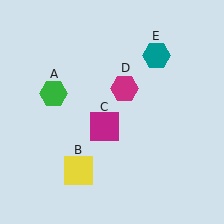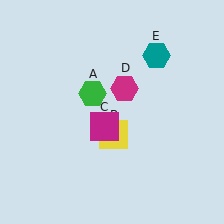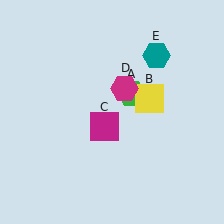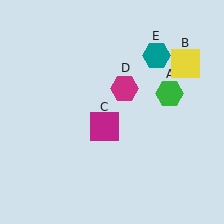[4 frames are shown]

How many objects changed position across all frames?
2 objects changed position: green hexagon (object A), yellow square (object B).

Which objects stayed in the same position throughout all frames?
Magenta square (object C) and magenta hexagon (object D) and teal hexagon (object E) remained stationary.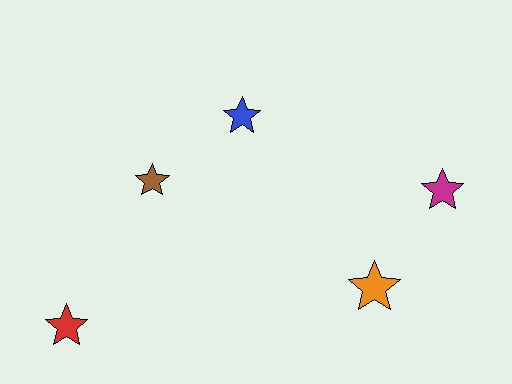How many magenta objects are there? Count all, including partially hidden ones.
There is 1 magenta object.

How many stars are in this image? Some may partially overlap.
There are 5 stars.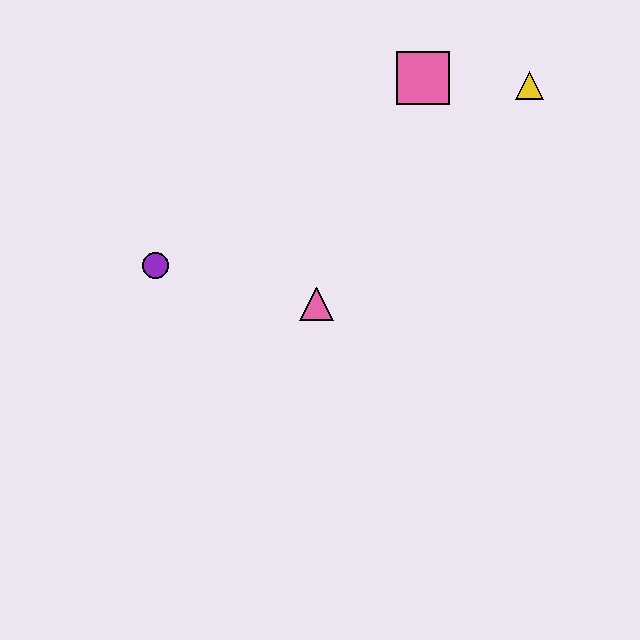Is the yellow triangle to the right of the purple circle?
Yes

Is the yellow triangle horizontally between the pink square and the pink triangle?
No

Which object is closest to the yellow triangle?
The pink square is closest to the yellow triangle.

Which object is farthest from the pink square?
The purple circle is farthest from the pink square.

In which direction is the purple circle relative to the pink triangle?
The purple circle is to the left of the pink triangle.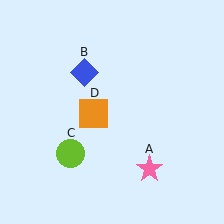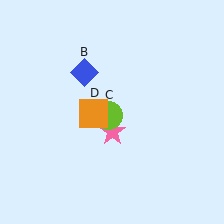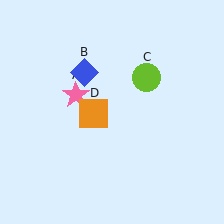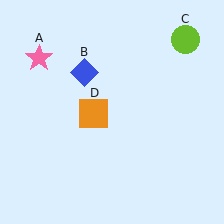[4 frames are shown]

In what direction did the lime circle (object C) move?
The lime circle (object C) moved up and to the right.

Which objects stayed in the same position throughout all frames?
Blue diamond (object B) and orange square (object D) remained stationary.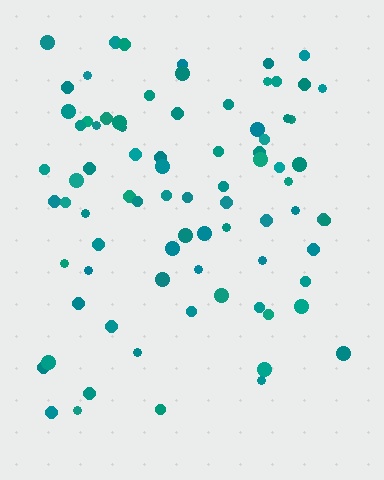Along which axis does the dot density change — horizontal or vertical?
Vertical.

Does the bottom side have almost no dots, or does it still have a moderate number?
Still a moderate number, just noticeably fewer than the top.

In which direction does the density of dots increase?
From bottom to top, with the top side densest.